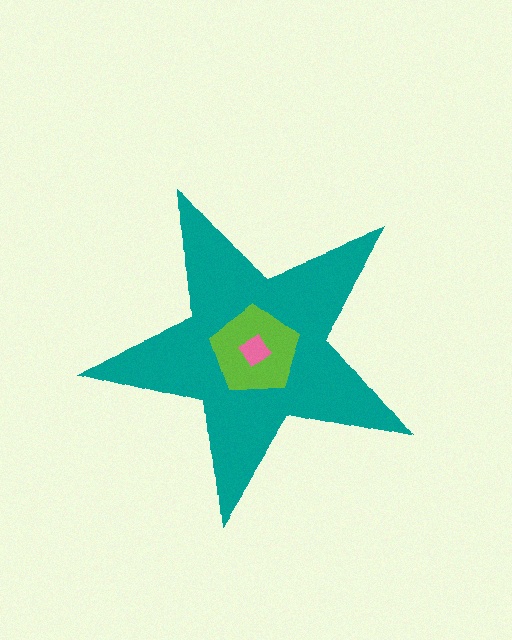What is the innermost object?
The pink diamond.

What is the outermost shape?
The teal star.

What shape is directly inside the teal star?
The lime pentagon.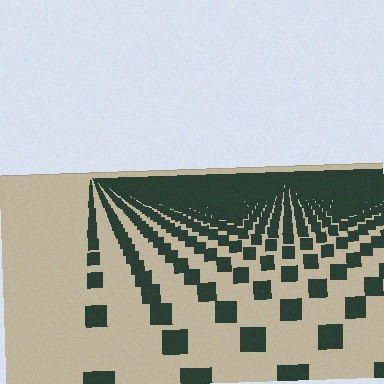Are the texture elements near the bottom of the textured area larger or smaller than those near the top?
Larger. Near the bottom, elements are closer to the viewer and appear at a bigger on-screen size.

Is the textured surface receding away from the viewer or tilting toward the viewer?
The surface is receding away from the viewer. Texture elements get smaller and denser toward the top.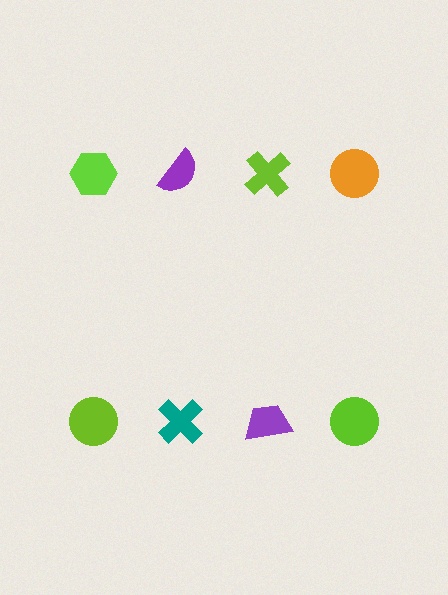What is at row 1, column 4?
An orange circle.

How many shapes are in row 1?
4 shapes.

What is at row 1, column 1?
A lime hexagon.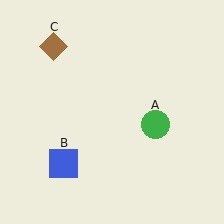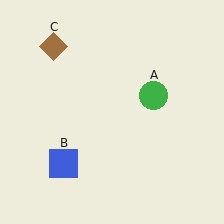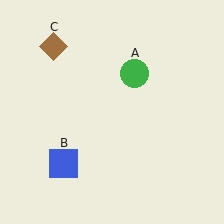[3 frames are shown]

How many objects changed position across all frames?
1 object changed position: green circle (object A).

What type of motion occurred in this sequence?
The green circle (object A) rotated counterclockwise around the center of the scene.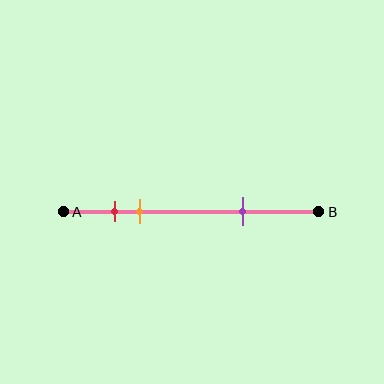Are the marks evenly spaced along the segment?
No, the marks are not evenly spaced.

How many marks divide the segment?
There are 3 marks dividing the segment.